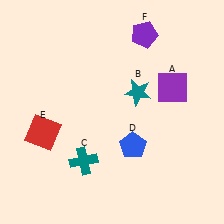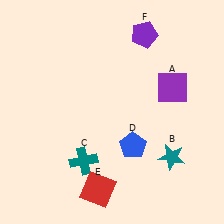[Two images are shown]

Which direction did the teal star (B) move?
The teal star (B) moved down.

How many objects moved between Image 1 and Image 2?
2 objects moved between the two images.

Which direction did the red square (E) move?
The red square (E) moved down.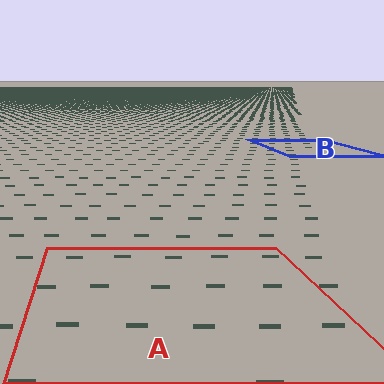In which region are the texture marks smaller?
The texture marks are smaller in region B, because it is farther away.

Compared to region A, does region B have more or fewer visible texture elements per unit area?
Region B has more texture elements per unit area — they are packed more densely because it is farther away.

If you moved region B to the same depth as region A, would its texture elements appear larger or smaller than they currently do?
They would appear larger. At a closer depth, the same texture elements are projected at a bigger on-screen size.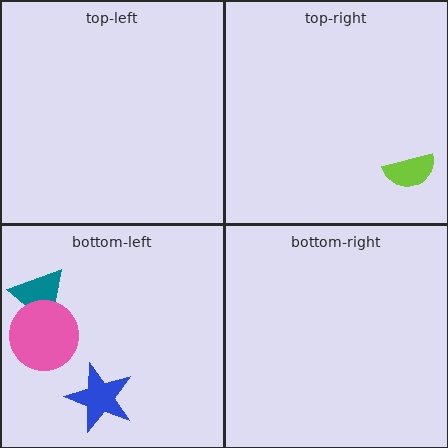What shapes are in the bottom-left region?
The teal triangle, the pink circle, the blue star.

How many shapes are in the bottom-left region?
3.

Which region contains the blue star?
The bottom-left region.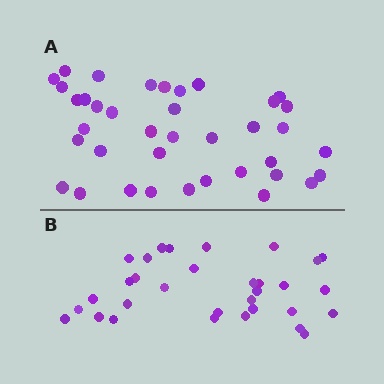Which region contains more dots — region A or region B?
Region A (the top region) has more dots.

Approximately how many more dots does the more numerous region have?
Region A has about 6 more dots than region B.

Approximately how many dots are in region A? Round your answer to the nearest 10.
About 40 dots. (The exact count is 38, which rounds to 40.)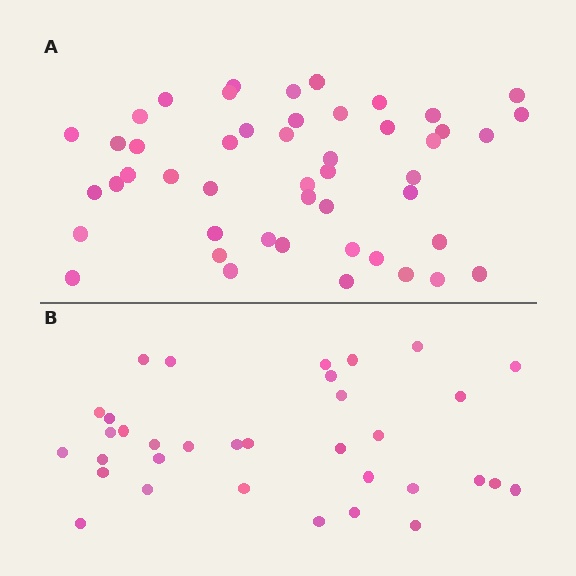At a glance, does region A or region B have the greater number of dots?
Region A (the top region) has more dots.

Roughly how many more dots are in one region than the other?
Region A has approximately 15 more dots than region B.